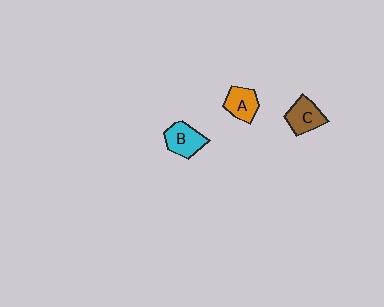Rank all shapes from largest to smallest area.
From largest to smallest: B (cyan), C (brown), A (orange).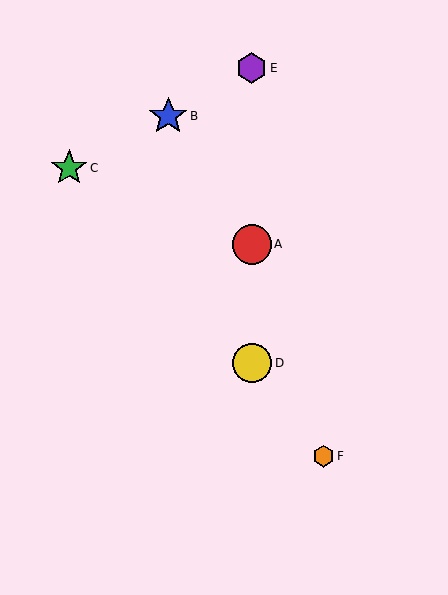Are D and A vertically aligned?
Yes, both are at x≈252.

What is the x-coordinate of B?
Object B is at x≈168.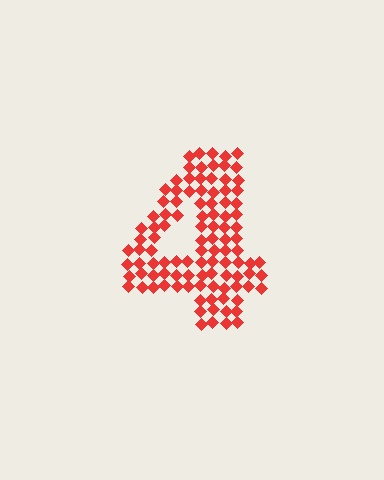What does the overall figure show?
The overall figure shows the digit 4.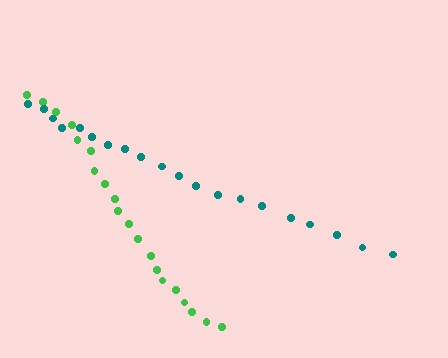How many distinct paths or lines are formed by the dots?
There are 2 distinct paths.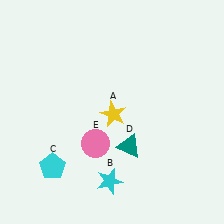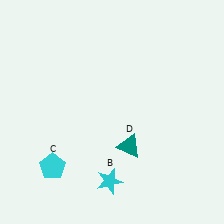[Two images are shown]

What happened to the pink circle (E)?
The pink circle (E) was removed in Image 2. It was in the bottom-left area of Image 1.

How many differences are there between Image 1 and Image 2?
There are 2 differences between the two images.